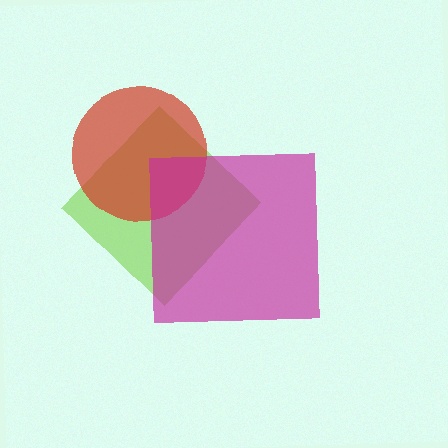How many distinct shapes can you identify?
There are 3 distinct shapes: a lime diamond, a red circle, a magenta square.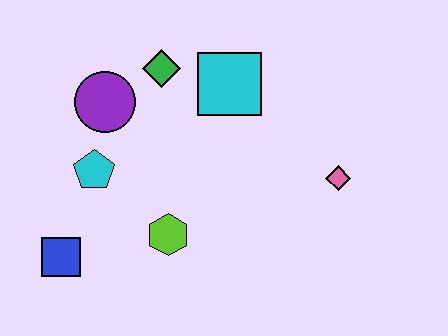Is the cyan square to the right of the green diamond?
Yes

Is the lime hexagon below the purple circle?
Yes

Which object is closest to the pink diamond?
The cyan square is closest to the pink diamond.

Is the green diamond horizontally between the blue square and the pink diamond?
Yes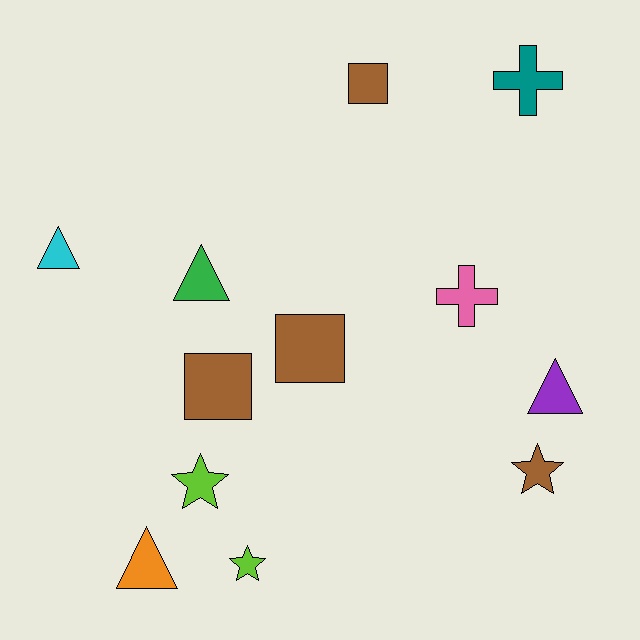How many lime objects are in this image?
There are 2 lime objects.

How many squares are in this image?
There are 3 squares.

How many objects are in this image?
There are 12 objects.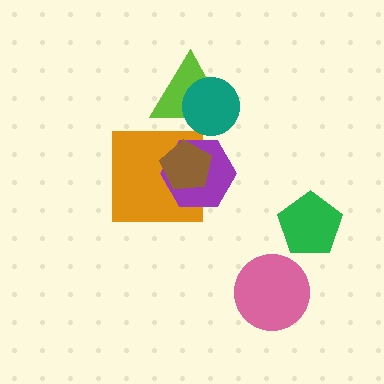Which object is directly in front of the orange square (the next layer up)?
The purple hexagon is directly in front of the orange square.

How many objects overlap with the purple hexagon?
2 objects overlap with the purple hexagon.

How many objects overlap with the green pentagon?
0 objects overlap with the green pentagon.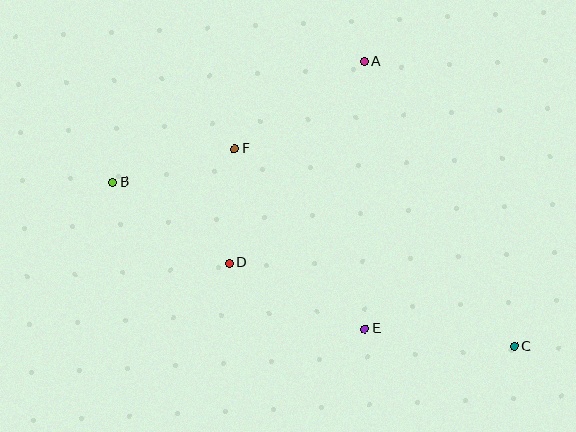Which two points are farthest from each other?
Points B and C are farthest from each other.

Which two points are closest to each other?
Points D and F are closest to each other.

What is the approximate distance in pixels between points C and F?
The distance between C and F is approximately 343 pixels.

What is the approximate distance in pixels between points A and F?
The distance between A and F is approximately 156 pixels.